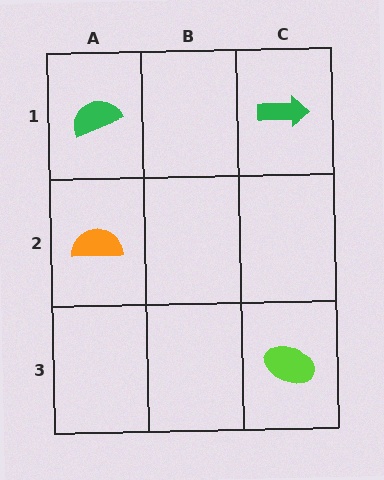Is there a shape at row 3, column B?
No, that cell is empty.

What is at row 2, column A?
An orange semicircle.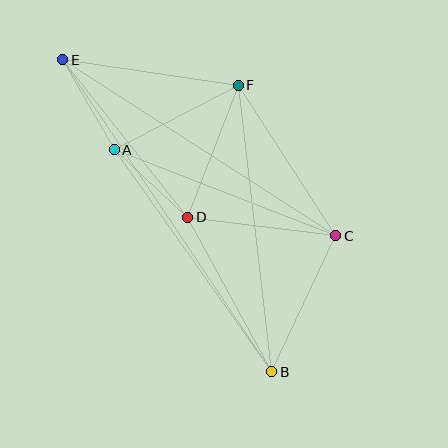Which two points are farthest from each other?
Points B and E are farthest from each other.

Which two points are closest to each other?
Points A and D are closest to each other.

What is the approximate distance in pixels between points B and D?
The distance between B and D is approximately 176 pixels.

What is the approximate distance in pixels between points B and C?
The distance between B and C is approximately 150 pixels.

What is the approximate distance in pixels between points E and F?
The distance between E and F is approximately 178 pixels.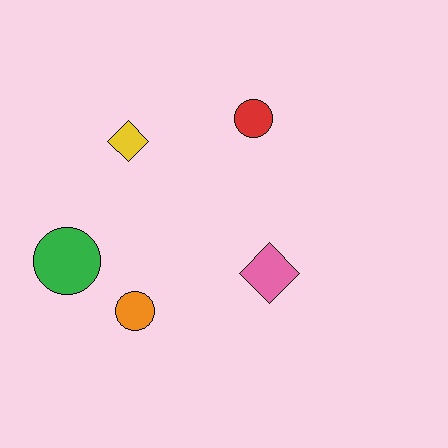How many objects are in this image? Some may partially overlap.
There are 5 objects.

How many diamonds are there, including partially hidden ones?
There are 2 diamonds.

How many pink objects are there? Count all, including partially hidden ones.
There is 1 pink object.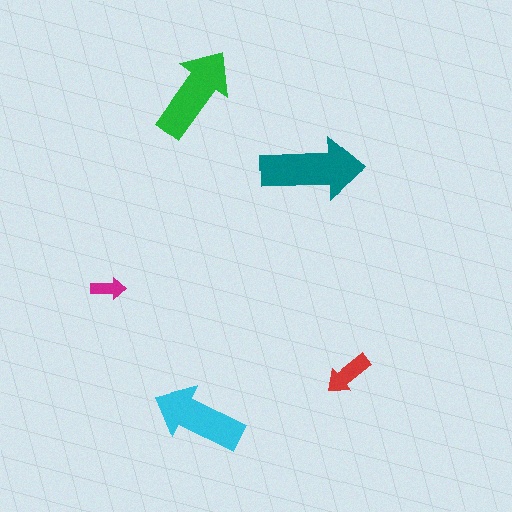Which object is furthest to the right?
The red arrow is rightmost.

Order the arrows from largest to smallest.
the teal one, the green one, the cyan one, the red one, the magenta one.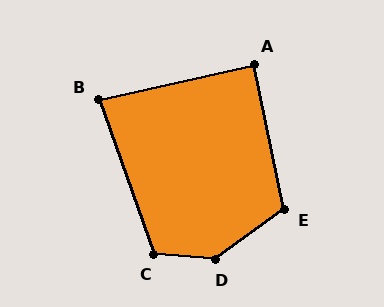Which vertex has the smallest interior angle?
B, at approximately 83 degrees.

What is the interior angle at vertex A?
Approximately 89 degrees (approximately right).